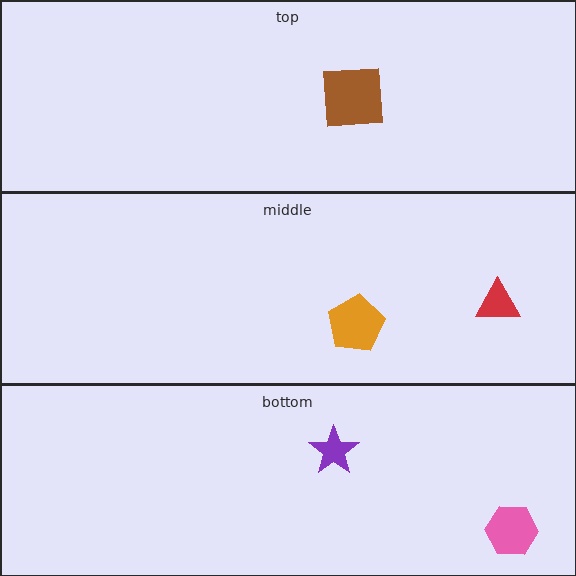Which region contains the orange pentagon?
The middle region.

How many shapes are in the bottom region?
2.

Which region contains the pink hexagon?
The bottom region.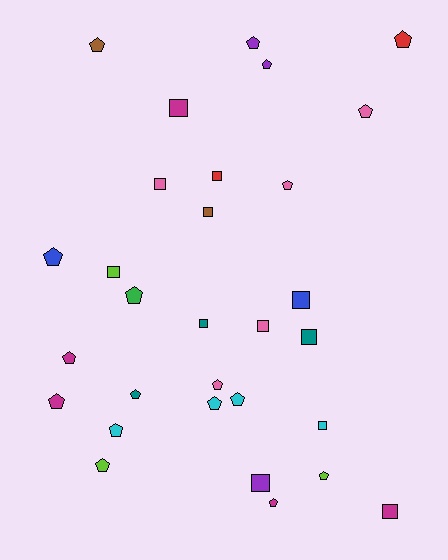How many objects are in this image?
There are 30 objects.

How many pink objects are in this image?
There are 5 pink objects.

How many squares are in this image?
There are 12 squares.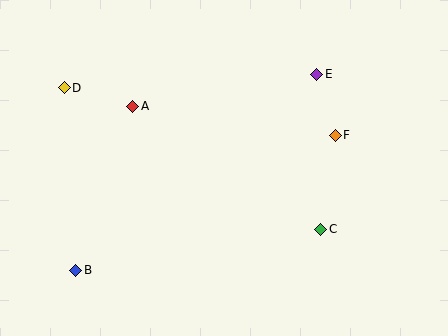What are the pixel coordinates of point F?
Point F is at (335, 135).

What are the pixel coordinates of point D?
Point D is at (64, 88).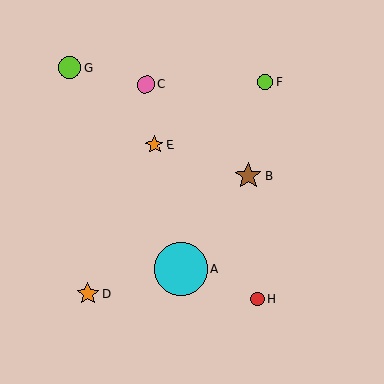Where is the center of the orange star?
The center of the orange star is at (88, 294).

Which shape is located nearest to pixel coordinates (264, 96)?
The lime circle (labeled F) at (265, 82) is nearest to that location.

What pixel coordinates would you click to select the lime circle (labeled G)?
Click at (69, 68) to select the lime circle G.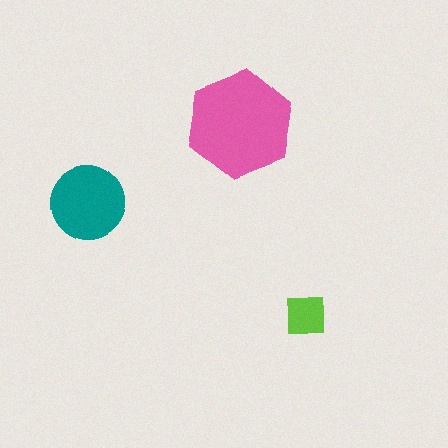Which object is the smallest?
The lime square.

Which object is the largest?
The pink hexagon.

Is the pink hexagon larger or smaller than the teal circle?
Larger.